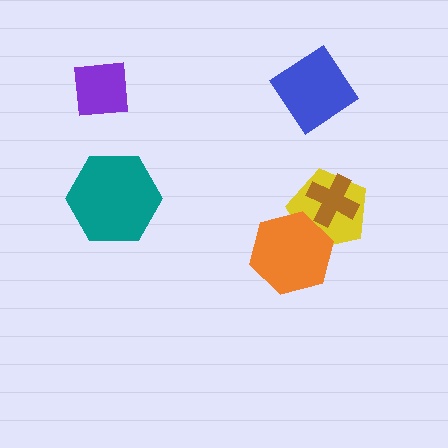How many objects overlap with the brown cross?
1 object overlaps with the brown cross.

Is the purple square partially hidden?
No, no other shape covers it.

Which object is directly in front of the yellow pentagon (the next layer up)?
The brown cross is directly in front of the yellow pentagon.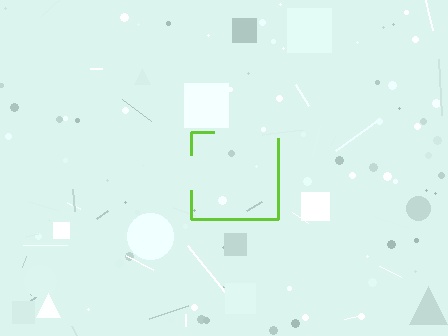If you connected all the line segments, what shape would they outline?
They would outline a square.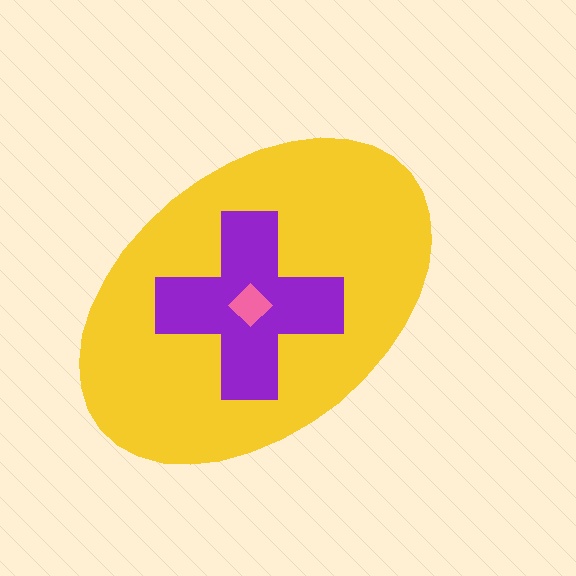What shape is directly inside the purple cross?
The pink diamond.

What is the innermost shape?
The pink diamond.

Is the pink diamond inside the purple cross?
Yes.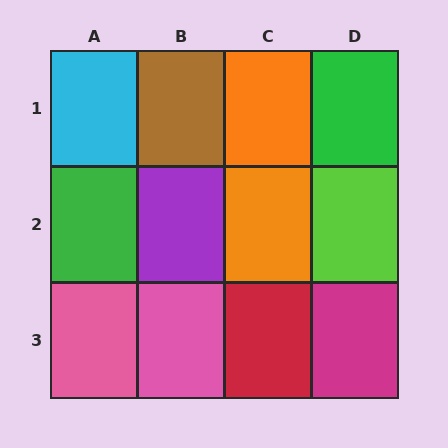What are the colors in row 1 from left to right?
Cyan, brown, orange, green.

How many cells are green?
2 cells are green.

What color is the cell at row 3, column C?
Red.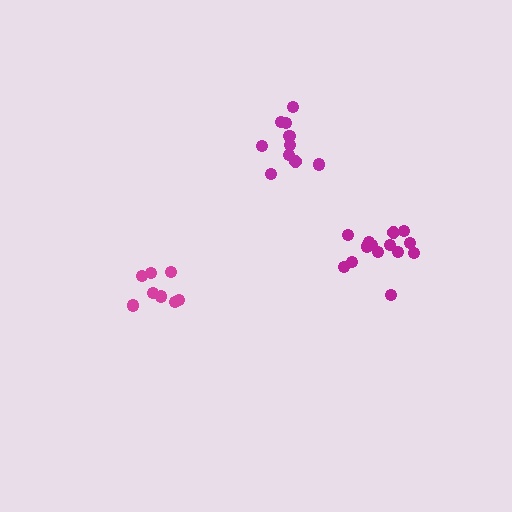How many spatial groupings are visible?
There are 3 spatial groupings.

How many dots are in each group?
Group 1: 10 dots, Group 2: 8 dots, Group 3: 14 dots (32 total).